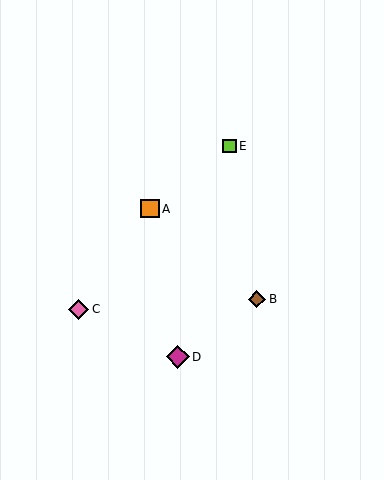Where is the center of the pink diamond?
The center of the pink diamond is at (79, 309).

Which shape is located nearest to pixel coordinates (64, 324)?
The pink diamond (labeled C) at (79, 309) is nearest to that location.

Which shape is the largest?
The magenta diamond (labeled D) is the largest.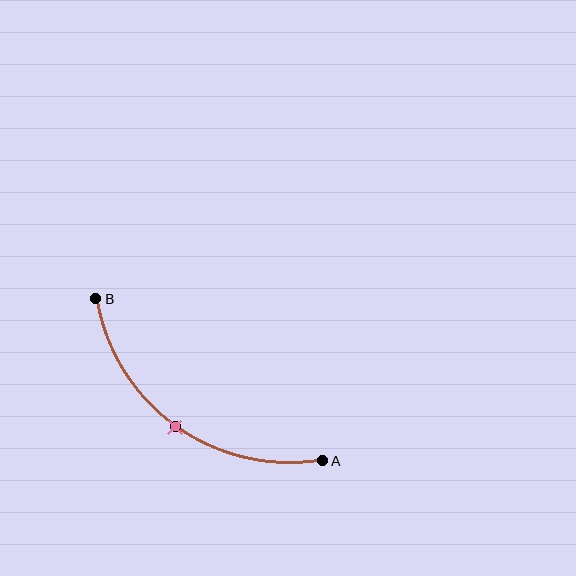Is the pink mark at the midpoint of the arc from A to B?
Yes. The pink mark lies on the arc at equal arc-length from both A and B — it is the arc midpoint.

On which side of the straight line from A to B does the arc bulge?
The arc bulges below and to the left of the straight line connecting A and B.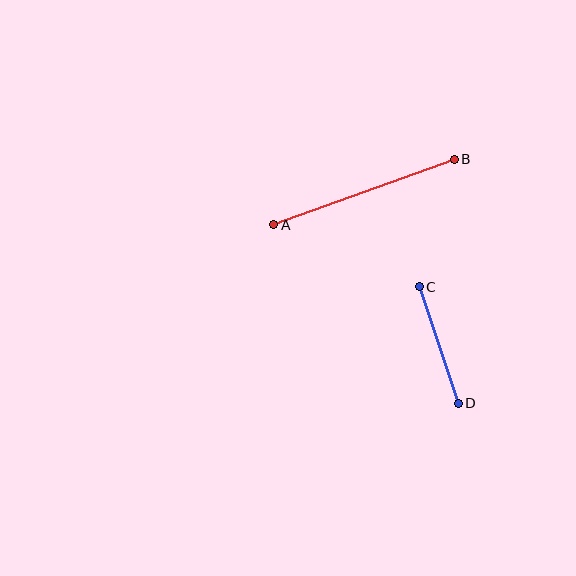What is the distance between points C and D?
The distance is approximately 123 pixels.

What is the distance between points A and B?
The distance is approximately 192 pixels.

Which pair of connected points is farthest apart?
Points A and B are farthest apart.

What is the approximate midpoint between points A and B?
The midpoint is at approximately (364, 192) pixels.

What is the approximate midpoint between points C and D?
The midpoint is at approximately (439, 345) pixels.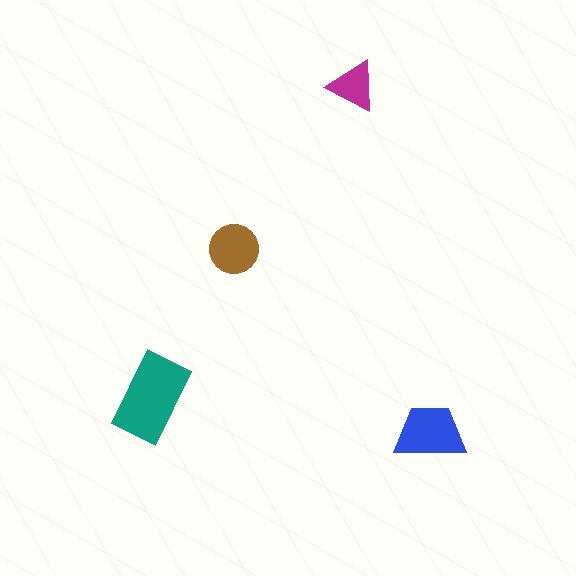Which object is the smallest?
The magenta triangle.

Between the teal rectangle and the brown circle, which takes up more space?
The teal rectangle.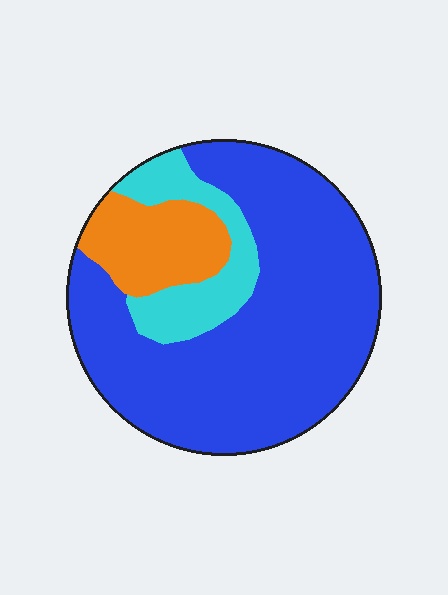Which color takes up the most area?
Blue, at roughly 70%.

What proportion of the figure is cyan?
Cyan takes up less than a quarter of the figure.